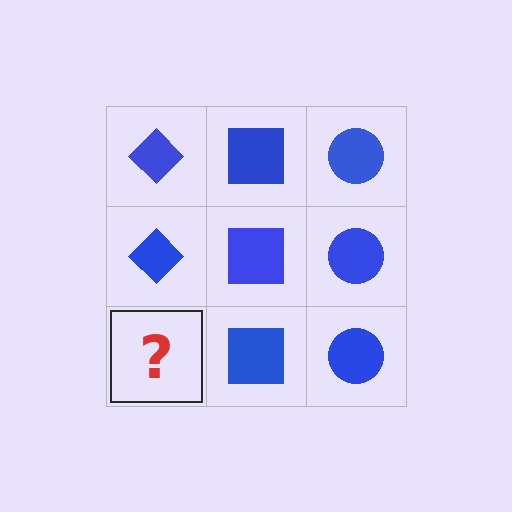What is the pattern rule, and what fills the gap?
The rule is that each column has a consistent shape. The gap should be filled with a blue diamond.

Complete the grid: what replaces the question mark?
The question mark should be replaced with a blue diamond.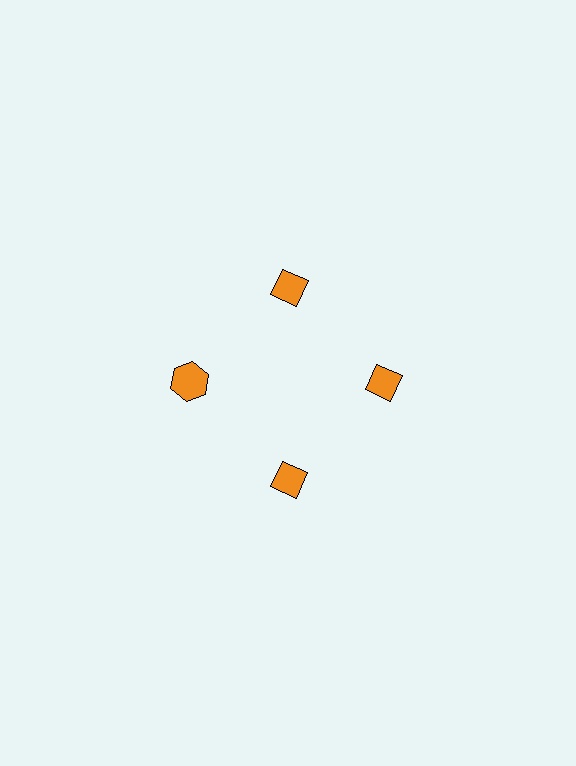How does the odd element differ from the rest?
It has a different shape: hexagon instead of diamond.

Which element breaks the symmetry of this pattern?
The orange hexagon at roughly the 9 o'clock position breaks the symmetry. All other shapes are orange diamonds.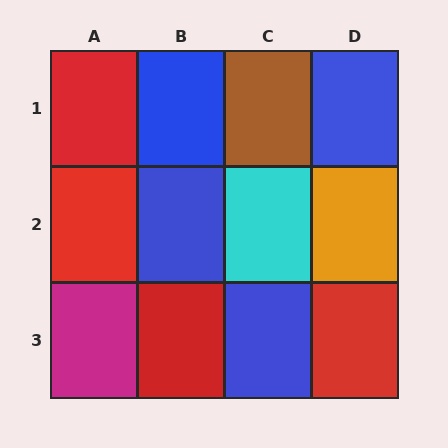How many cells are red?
4 cells are red.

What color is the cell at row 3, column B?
Red.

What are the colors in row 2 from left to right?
Red, blue, cyan, orange.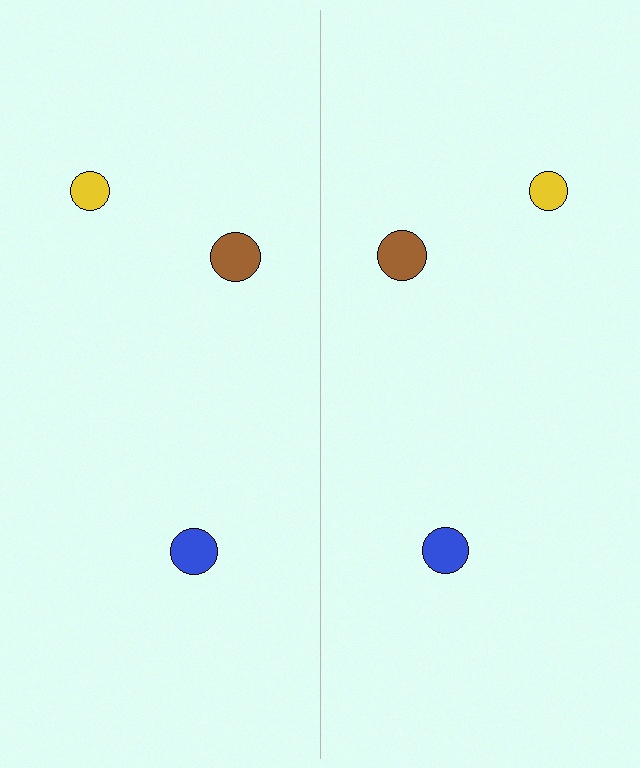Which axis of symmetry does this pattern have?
The pattern has a vertical axis of symmetry running through the center of the image.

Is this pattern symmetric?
Yes, this pattern has bilateral (reflection) symmetry.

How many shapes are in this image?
There are 6 shapes in this image.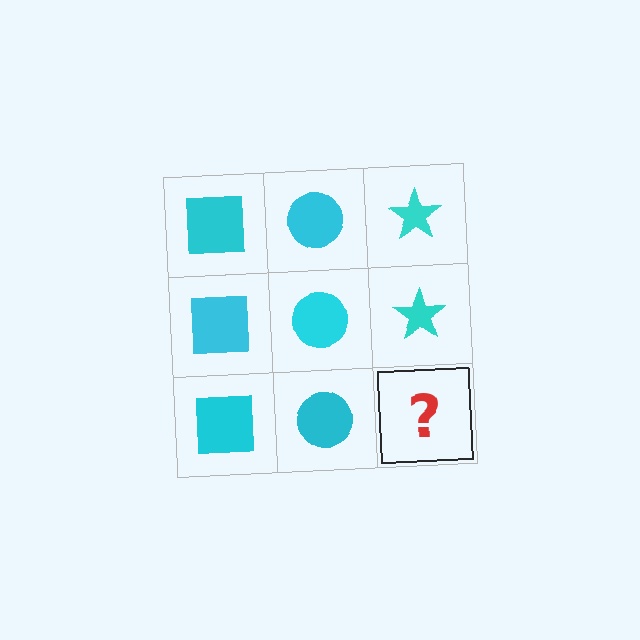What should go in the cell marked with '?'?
The missing cell should contain a cyan star.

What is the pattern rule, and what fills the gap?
The rule is that each column has a consistent shape. The gap should be filled with a cyan star.